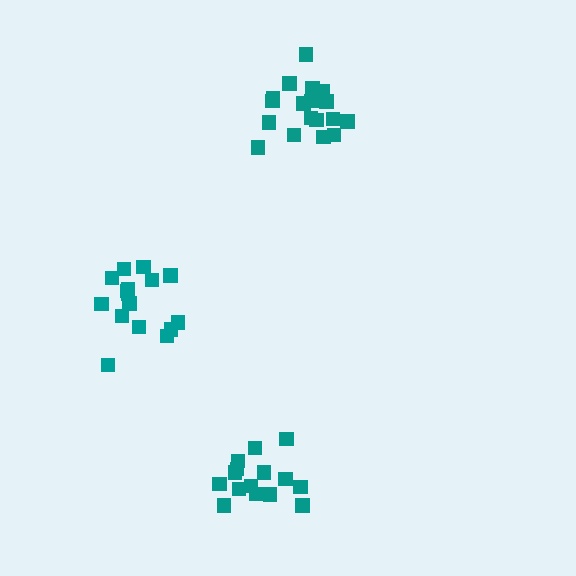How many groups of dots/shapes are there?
There are 3 groups.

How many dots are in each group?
Group 1: 15 dots, Group 2: 16 dots, Group 3: 18 dots (49 total).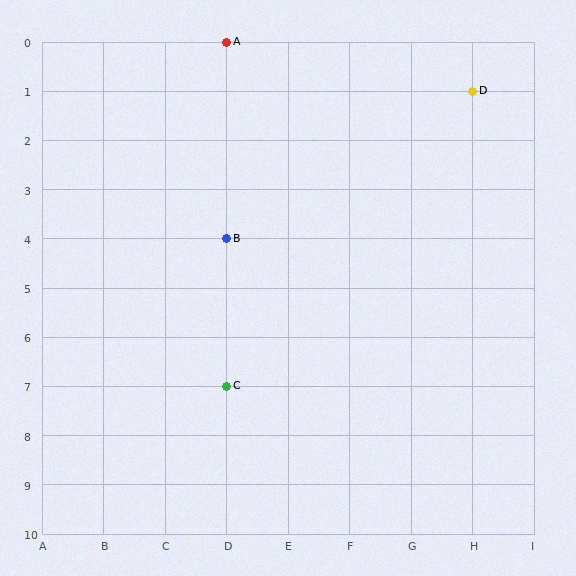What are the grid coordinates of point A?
Point A is at grid coordinates (D, 0).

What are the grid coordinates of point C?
Point C is at grid coordinates (D, 7).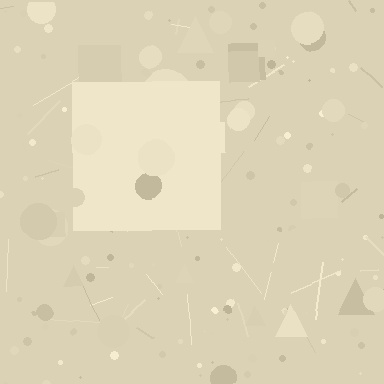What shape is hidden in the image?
A square is hidden in the image.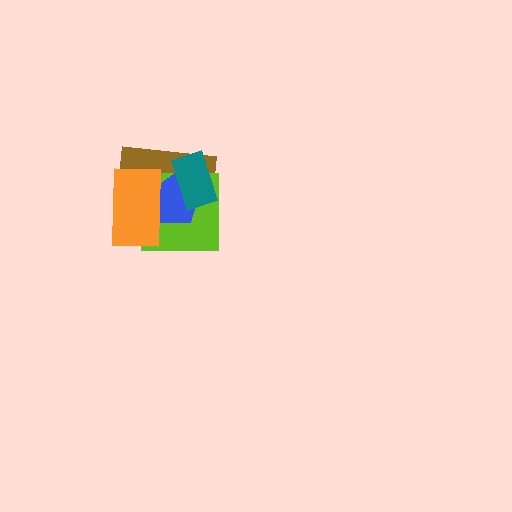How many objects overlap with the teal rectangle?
3 objects overlap with the teal rectangle.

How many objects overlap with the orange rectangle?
3 objects overlap with the orange rectangle.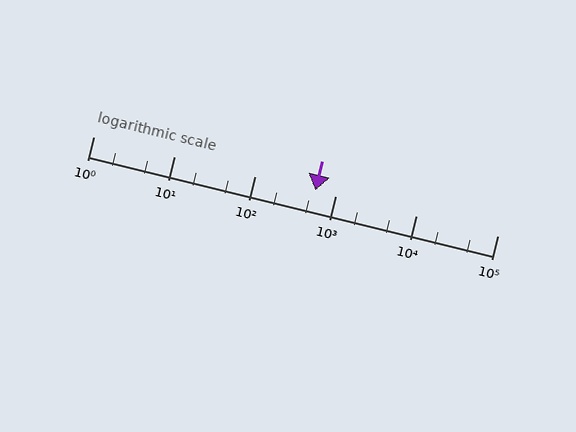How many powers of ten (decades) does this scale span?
The scale spans 5 decades, from 1 to 100000.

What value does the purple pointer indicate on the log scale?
The pointer indicates approximately 560.